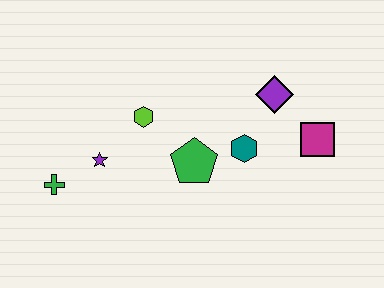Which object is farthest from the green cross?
The magenta square is farthest from the green cross.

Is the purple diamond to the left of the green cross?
No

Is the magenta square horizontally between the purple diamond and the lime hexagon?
No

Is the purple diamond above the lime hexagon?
Yes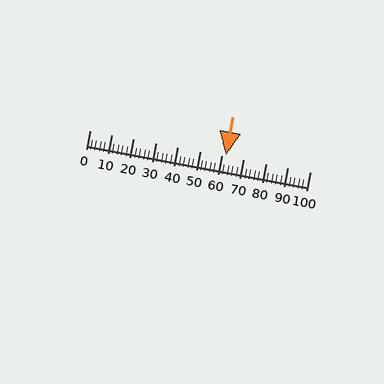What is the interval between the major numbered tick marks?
The major tick marks are spaced 10 units apart.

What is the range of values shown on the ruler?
The ruler shows values from 0 to 100.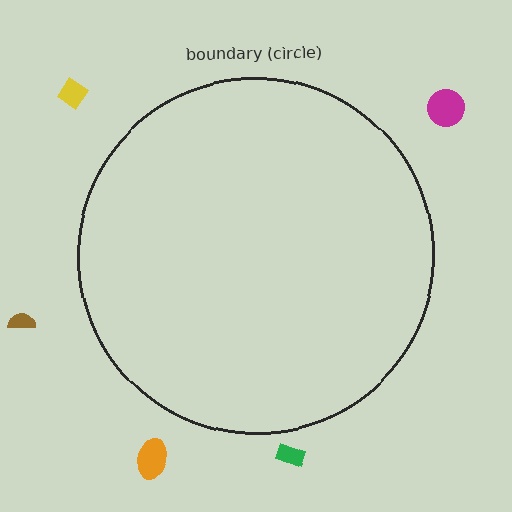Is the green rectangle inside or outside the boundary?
Outside.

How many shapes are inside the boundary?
0 inside, 5 outside.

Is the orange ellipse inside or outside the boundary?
Outside.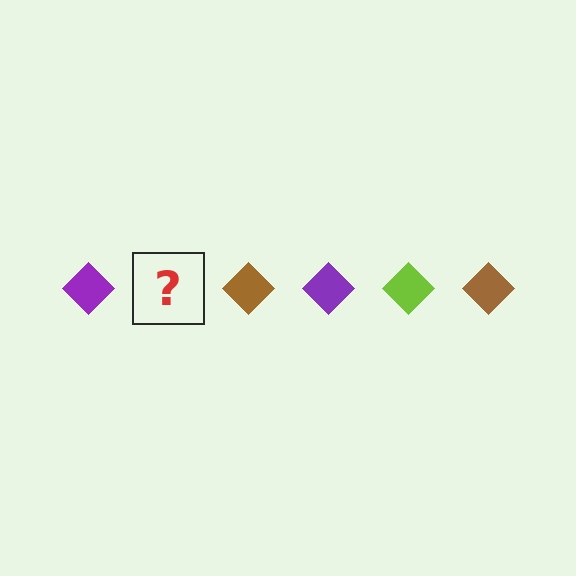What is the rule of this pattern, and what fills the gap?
The rule is that the pattern cycles through purple, lime, brown diamonds. The gap should be filled with a lime diamond.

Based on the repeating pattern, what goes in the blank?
The blank should be a lime diamond.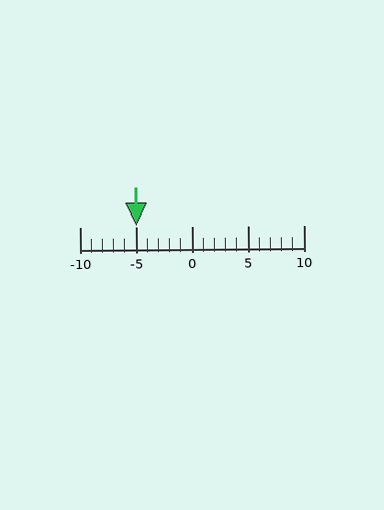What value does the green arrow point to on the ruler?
The green arrow points to approximately -5.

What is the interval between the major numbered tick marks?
The major tick marks are spaced 5 units apart.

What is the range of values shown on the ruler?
The ruler shows values from -10 to 10.